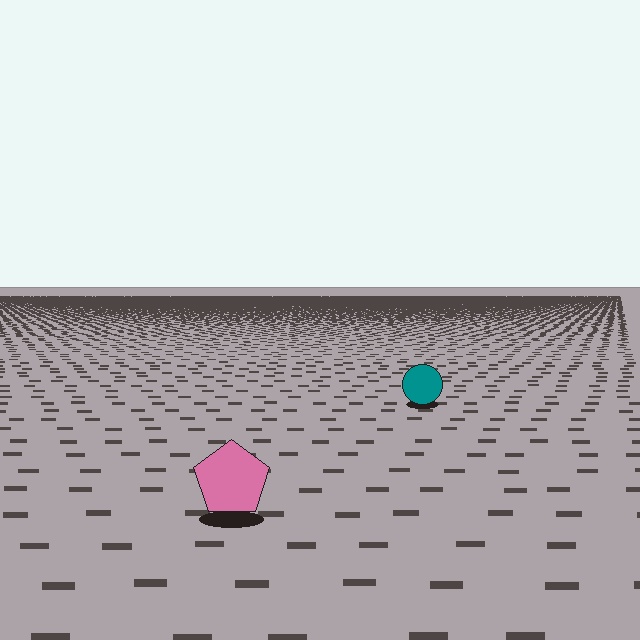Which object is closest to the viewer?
The pink pentagon is closest. The texture marks near it are larger and more spread out.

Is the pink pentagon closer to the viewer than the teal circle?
Yes. The pink pentagon is closer — you can tell from the texture gradient: the ground texture is coarser near it.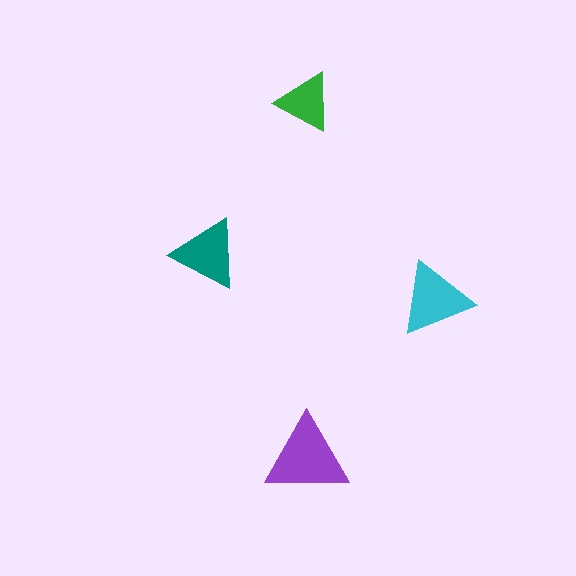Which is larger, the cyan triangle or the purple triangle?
The purple one.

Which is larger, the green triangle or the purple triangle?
The purple one.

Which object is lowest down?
The purple triangle is bottommost.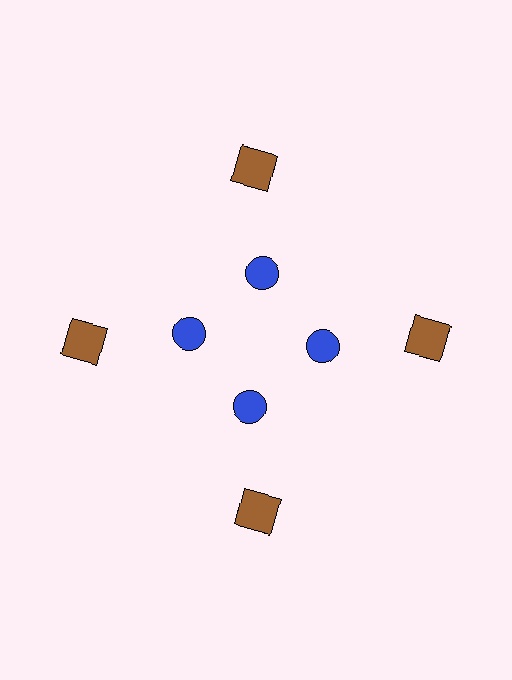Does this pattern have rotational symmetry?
Yes, this pattern has 4-fold rotational symmetry. It looks the same after rotating 90 degrees around the center.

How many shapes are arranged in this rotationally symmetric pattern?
There are 8 shapes, arranged in 4 groups of 2.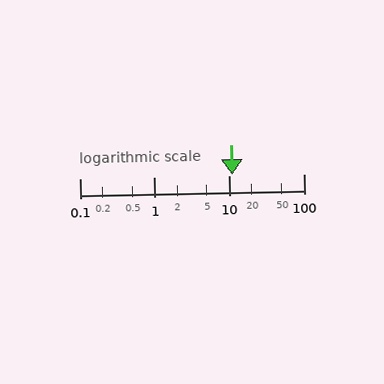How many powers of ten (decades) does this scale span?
The scale spans 3 decades, from 0.1 to 100.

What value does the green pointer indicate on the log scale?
The pointer indicates approximately 11.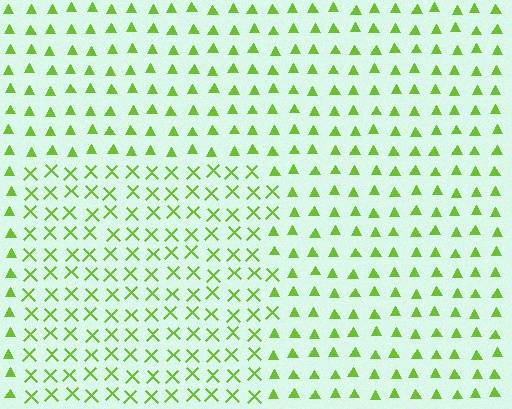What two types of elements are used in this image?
The image uses X marks inside the rectangle region and triangles outside it.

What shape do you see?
I see a rectangle.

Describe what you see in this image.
The image is filled with small lime elements arranged in a uniform grid. A rectangle-shaped region contains X marks, while the surrounding area contains triangles. The boundary is defined purely by the change in element shape.